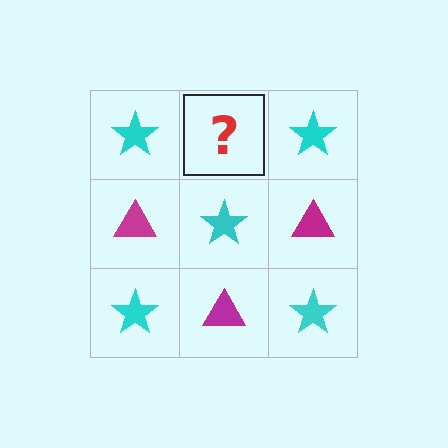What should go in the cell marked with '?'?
The missing cell should contain a magenta triangle.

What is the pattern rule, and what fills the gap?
The rule is that it alternates cyan star and magenta triangle in a checkerboard pattern. The gap should be filled with a magenta triangle.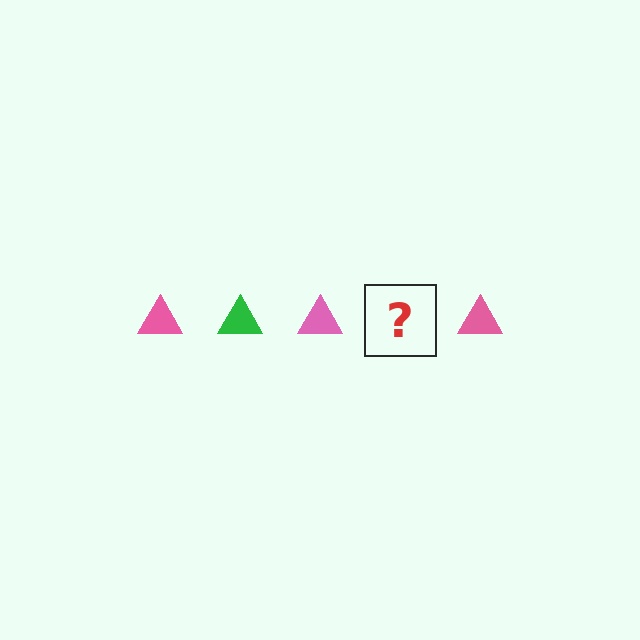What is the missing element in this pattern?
The missing element is a green triangle.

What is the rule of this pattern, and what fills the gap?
The rule is that the pattern cycles through pink, green triangles. The gap should be filled with a green triangle.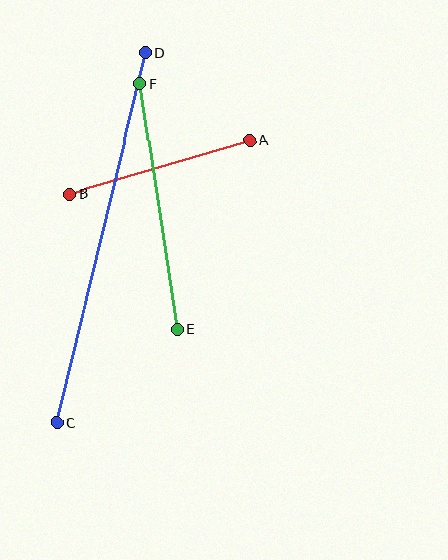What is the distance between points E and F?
The distance is approximately 248 pixels.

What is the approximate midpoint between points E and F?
The midpoint is at approximately (159, 207) pixels.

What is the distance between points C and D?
The distance is approximately 380 pixels.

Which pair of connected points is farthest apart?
Points C and D are farthest apart.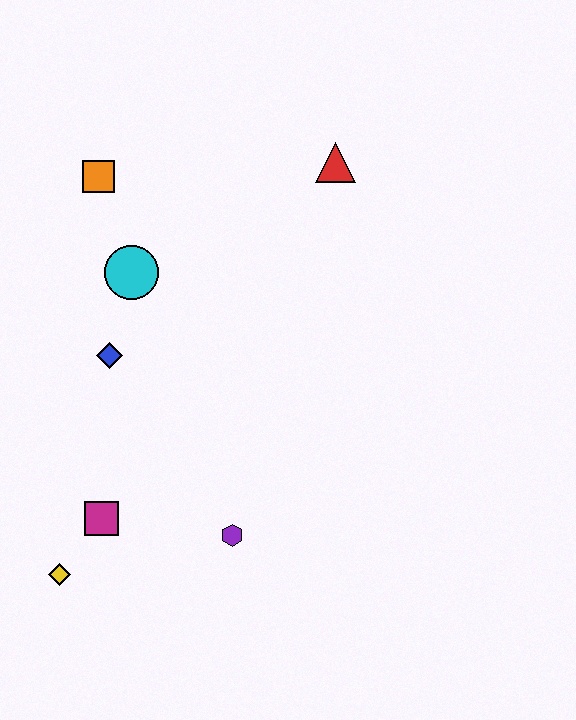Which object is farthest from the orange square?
The yellow diamond is farthest from the orange square.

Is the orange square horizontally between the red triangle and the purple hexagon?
No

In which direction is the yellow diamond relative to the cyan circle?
The yellow diamond is below the cyan circle.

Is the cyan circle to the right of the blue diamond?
Yes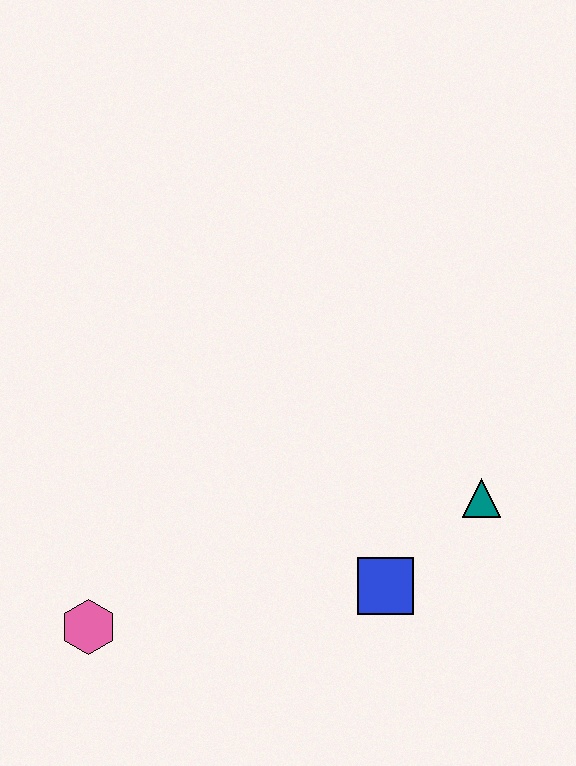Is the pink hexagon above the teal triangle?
No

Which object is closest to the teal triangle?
The blue square is closest to the teal triangle.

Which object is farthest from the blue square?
The pink hexagon is farthest from the blue square.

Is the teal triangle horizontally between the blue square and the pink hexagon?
No